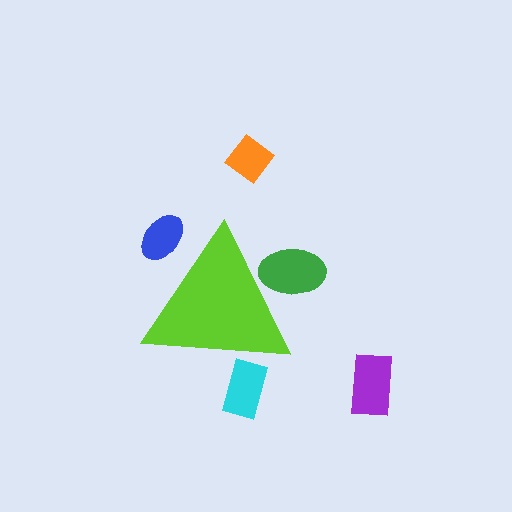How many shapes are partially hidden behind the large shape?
3 shapes are partially hidden.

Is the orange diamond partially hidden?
No, the orange diamond is fully visible.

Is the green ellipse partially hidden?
Yes, the green ellipse is partially hidden behind the lime triangle.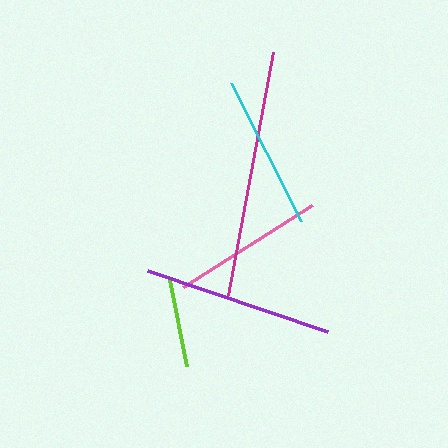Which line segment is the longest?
The magenta line is the longest at approximately 247 pixels.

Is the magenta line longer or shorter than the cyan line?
The magenta line is longer than the cyan line.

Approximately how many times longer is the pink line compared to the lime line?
The pink line is approximately 1.7 times the length of the lime line.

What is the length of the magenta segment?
The magenta segment is approximately 247 pixels long.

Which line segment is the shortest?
The lime line is the shortest at approximately 88 pixels.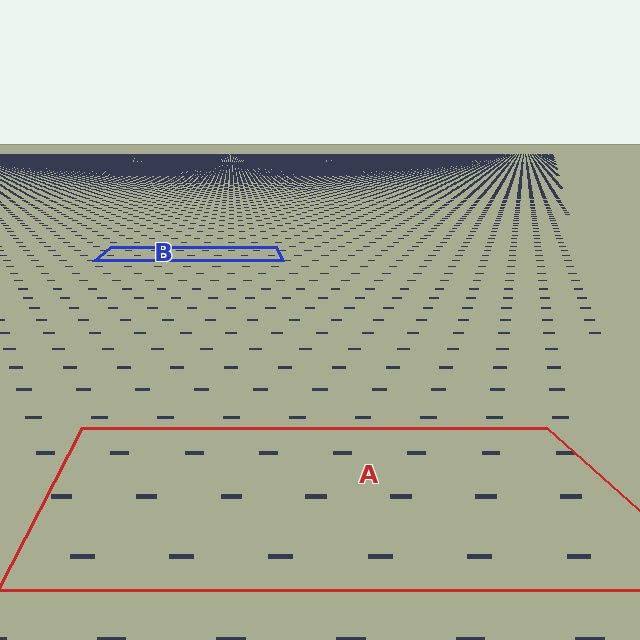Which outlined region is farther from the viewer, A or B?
Region B is farther from the viewer — the texture elements inside it appear smaller and more densely packed.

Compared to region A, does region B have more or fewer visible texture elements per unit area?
Region B has more texture elements per unit area — they are packed more densely because it is farther away.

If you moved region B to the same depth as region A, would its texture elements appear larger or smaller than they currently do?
They would appear larger. At a closer depth, the same texture elements are projected at a bigger on-screen size.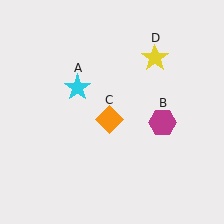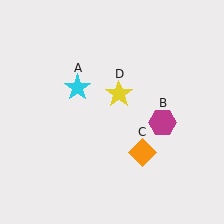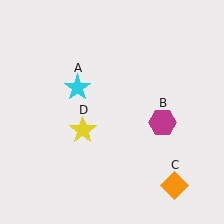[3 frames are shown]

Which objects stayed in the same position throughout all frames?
Cyan star (object A) and magenta hexagon (object B) remained stationary.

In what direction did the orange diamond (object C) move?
The orange diamond (object C) moved down and to the right.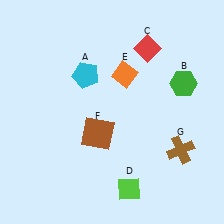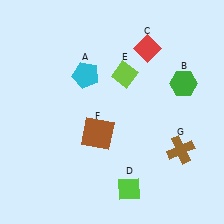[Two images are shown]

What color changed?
The diamond (E) changed from orange in Image 1 to lime in Image 2.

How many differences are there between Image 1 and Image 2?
There is 1 difference between the two images.